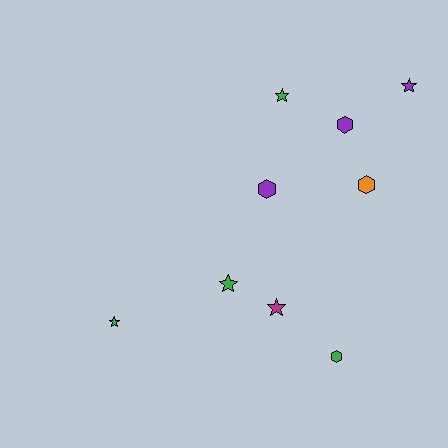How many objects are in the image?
There are 9 objects.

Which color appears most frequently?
Green, with 4 objects.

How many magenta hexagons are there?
There are no magenta hexagons.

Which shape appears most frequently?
Star, with 5 objects.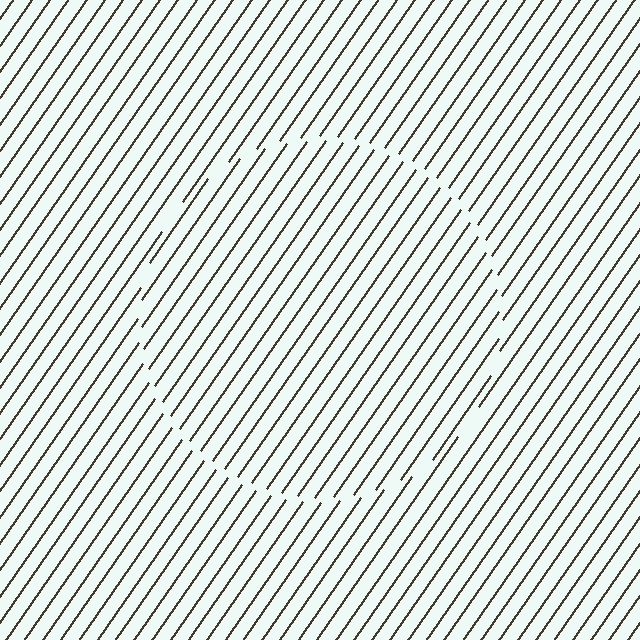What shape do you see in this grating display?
An illusory circle. The interior of the shape contains the same grating, shifted by half a period — the contour is defined by the phase discontinuity where line-ends from the inner and outer gratings abut.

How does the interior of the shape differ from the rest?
The interior of the shape contains the same grating, shifted by half a period — the contour is defined by the phase discontinuity where line-ends from the inner and outer gratings abut.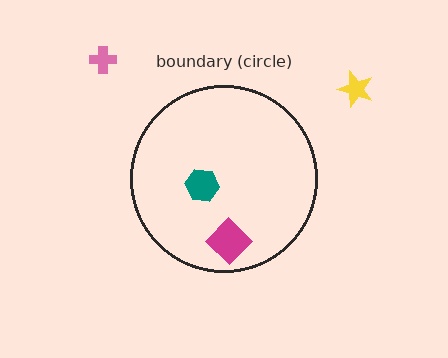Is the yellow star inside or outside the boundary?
Outside.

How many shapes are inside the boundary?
2 inside, 2 outside.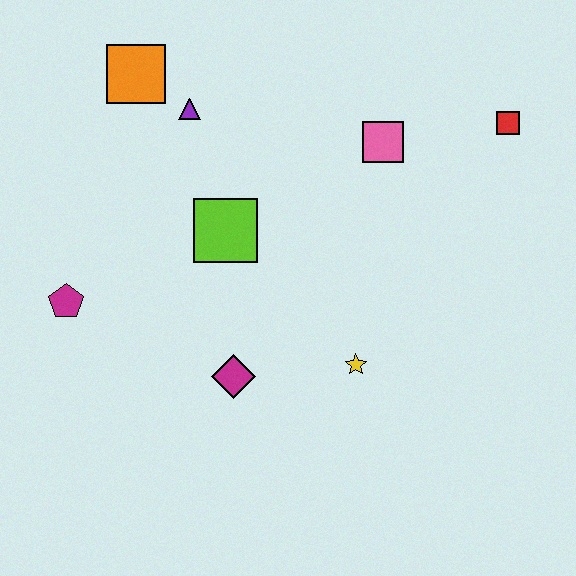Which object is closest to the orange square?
The purple triangle is closest to the orange square.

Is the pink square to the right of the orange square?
Yes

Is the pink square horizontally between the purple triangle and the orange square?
No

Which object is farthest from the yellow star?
The orange square is farthest from the yellow star.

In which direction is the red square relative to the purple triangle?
The red square is to the right of the purple triangle.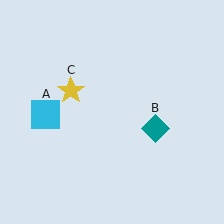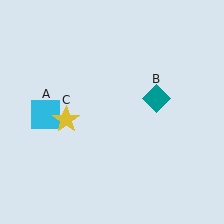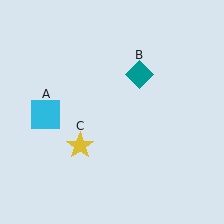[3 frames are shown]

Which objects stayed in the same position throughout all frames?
Cyan square (object A) remained stationary.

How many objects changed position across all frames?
2 objects changed position: teal diamond (object B), yellow star (object C).